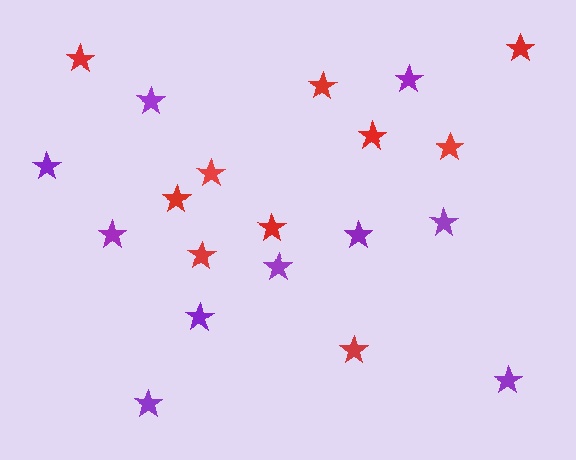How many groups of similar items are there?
There are 2 groups: one group of red stars (10) and one group of purple stars (10).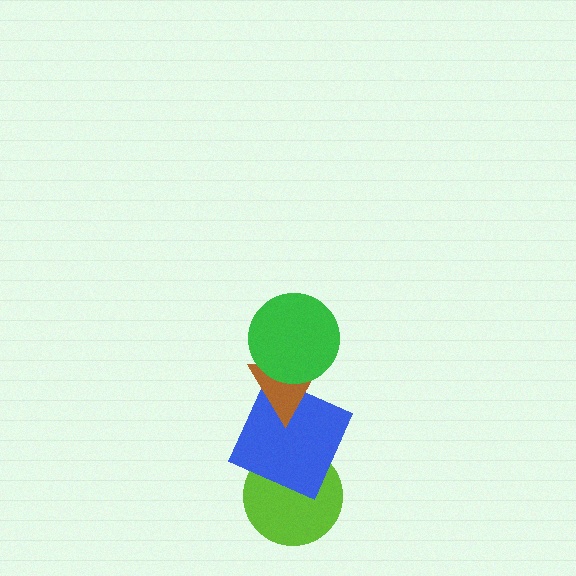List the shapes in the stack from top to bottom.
From top to bottom: the green circle, the brown triangle, the blue square, the lime circle.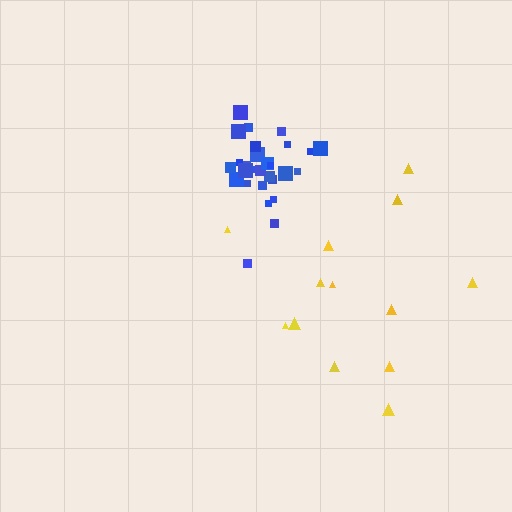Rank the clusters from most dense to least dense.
blue, yellow.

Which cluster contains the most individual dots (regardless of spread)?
Blue (29).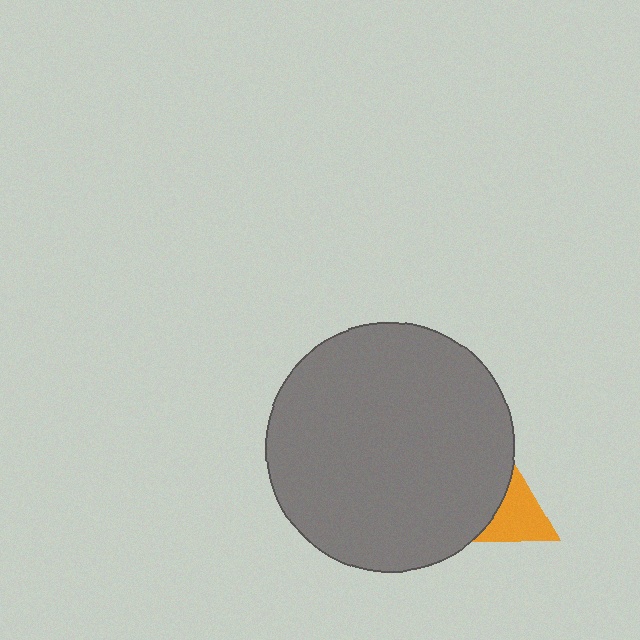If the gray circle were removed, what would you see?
You would see the complete orange triangle.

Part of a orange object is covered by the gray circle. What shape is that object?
It is a triangle.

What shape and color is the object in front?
The object in front is a gray circle.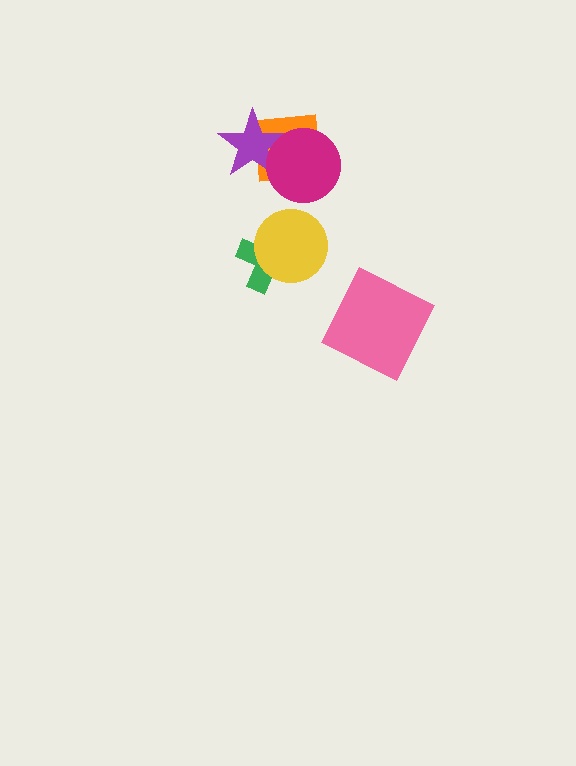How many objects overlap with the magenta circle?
2 objects overlap with the magenta circle.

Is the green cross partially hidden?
Yes, it is partially covered by another shape.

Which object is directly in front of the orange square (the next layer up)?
The purple star is directly in front of the orange square.